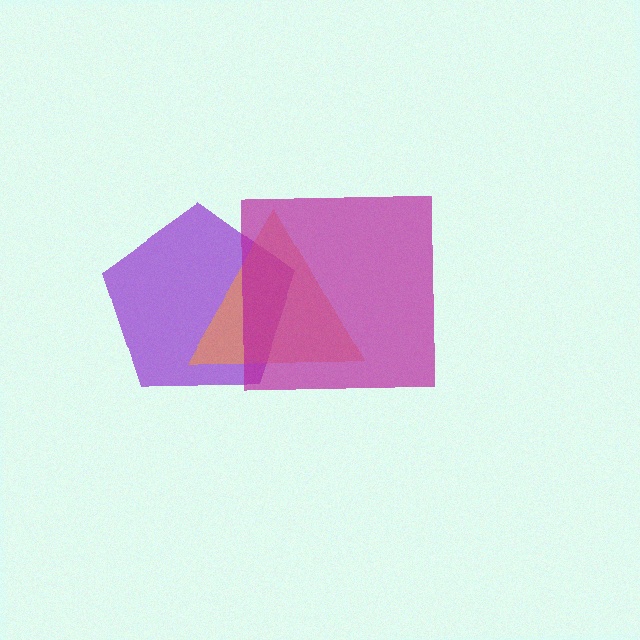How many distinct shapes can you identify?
There are 3 distinct shapes: a purple pentagon, an orange triangle, a magenta square.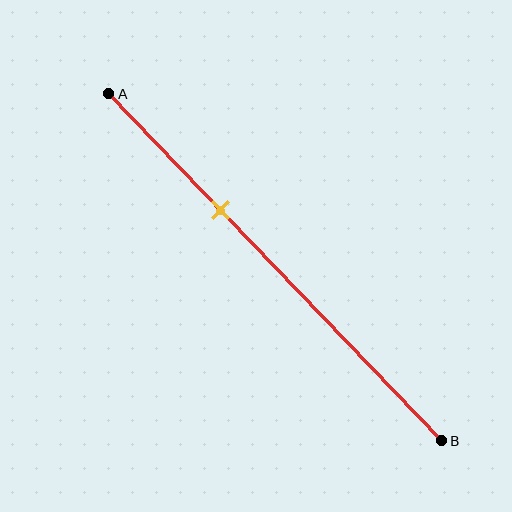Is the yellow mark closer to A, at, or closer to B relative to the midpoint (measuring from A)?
The yellow mark is closer to point A than the midpoint of segment AB.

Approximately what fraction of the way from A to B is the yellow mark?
The yellow mark is approximately 35% of the way from A to B.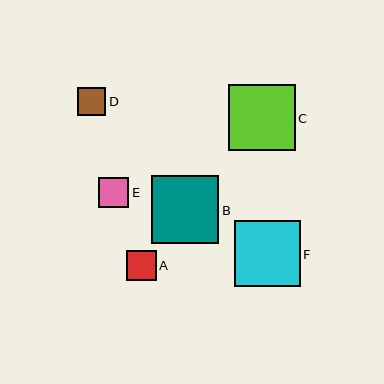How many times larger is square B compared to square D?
Square B is approximately 2.4 times the size of square D.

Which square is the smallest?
Square D is the smallest with a size of approximately 28 pixels.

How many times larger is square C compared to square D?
Square C is approximately 2.4 times the size of square D.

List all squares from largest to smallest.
From largest to smallest: B, C, F, E, A, D.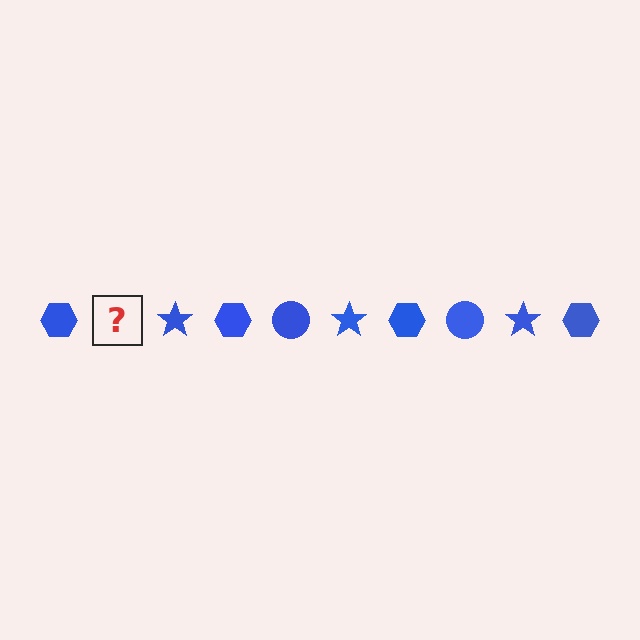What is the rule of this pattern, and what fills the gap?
The rule is that the pattern cycles through hexagon, circle, star shapes in blue. The gap should be filled with a blue circle.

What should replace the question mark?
The question mark should be replaced with a blue circle.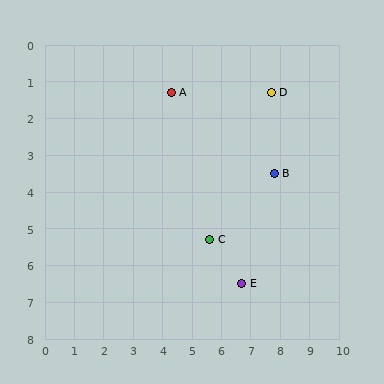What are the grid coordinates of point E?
Point E is at approximately (6.7, 6.5).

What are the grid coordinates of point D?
Point D is at approximately (7.7, 1.3).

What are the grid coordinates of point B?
Point B is at approximately (7.8, 3.5).